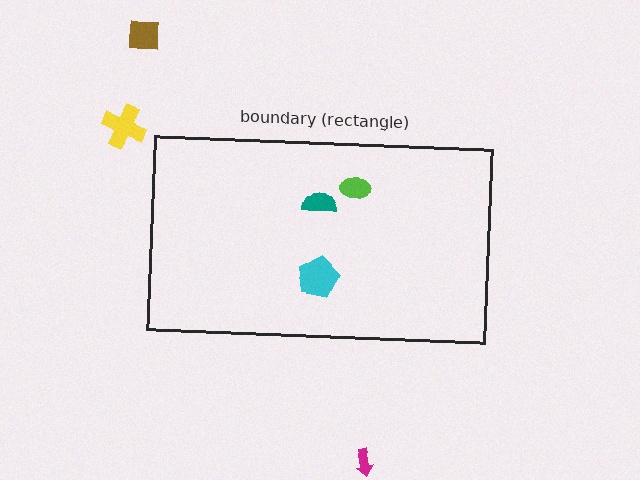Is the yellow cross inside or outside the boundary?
Outside.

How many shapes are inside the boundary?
3 inside, 3 outside.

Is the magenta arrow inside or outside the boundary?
Outside.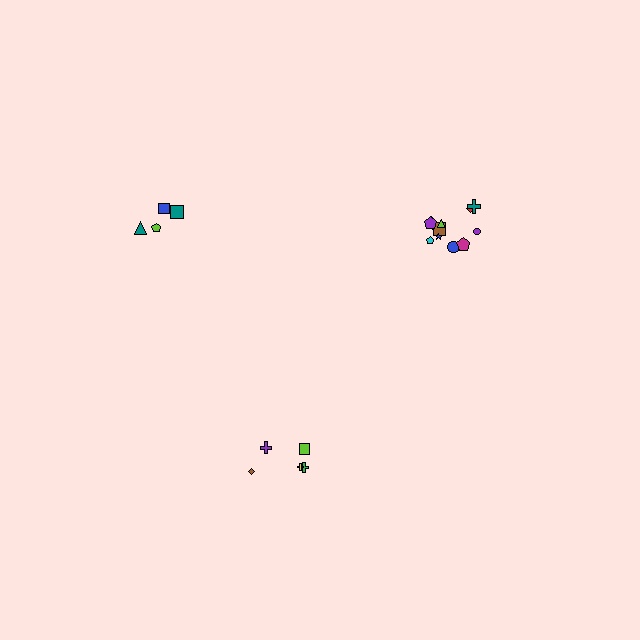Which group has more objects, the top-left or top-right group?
The top-right group.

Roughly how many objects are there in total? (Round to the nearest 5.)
Roughly 20 objects in total.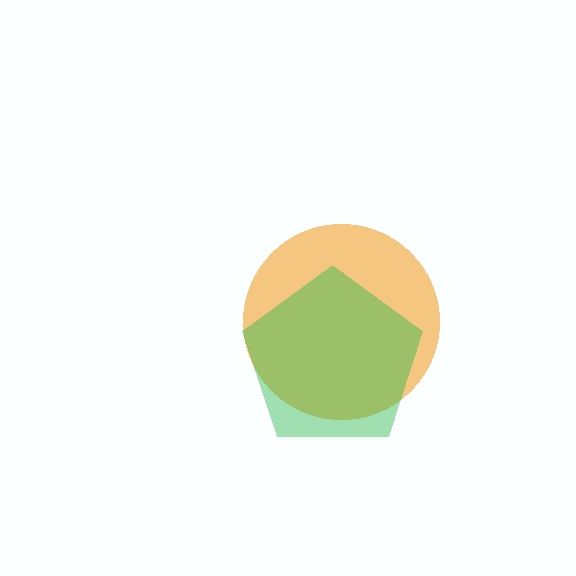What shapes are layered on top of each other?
The layered shapes are: an orange circle, a green pentagon.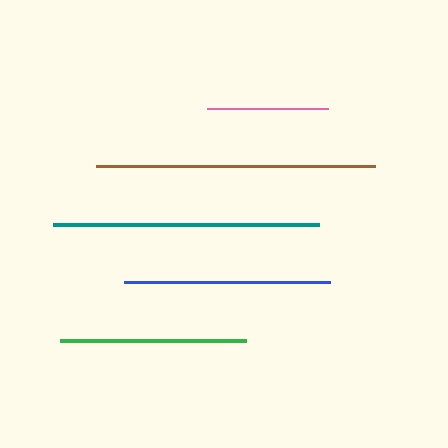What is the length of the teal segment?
The teal segment is approximately 266 pixels long.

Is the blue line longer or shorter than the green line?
The blue line is longer than the green line.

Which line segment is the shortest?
The pink line is the shortest at approximately 121 pixels.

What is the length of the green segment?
The green segment is approximately 187 pixels long.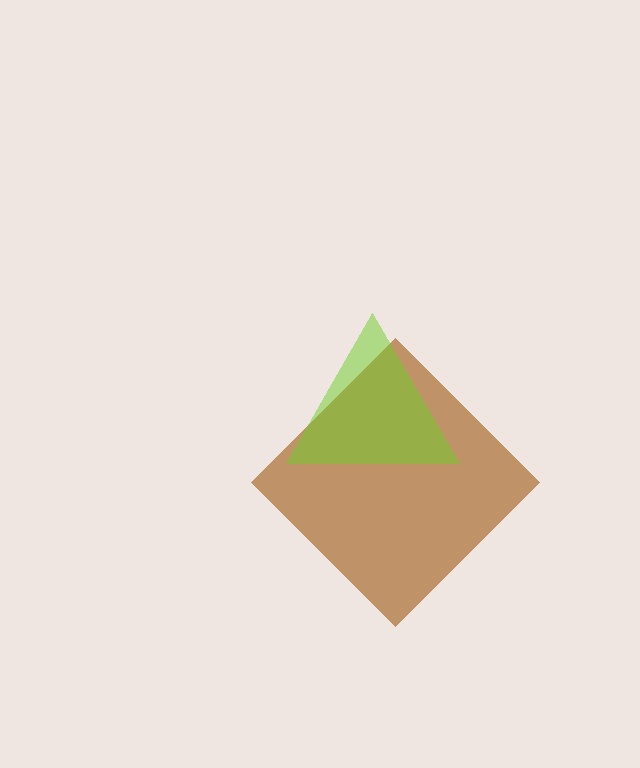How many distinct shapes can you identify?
There are 2 distinct shapes: a brown diamond, a lime triangle.